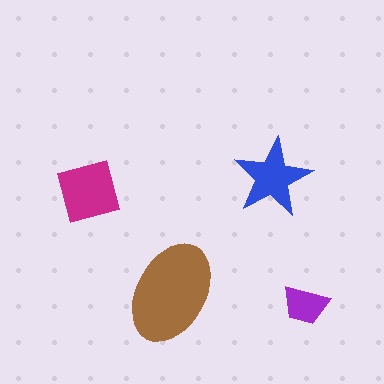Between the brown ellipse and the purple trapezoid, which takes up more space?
The brown ellipse.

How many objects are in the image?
There are 4 objects in the image.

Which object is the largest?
The brown ellipse.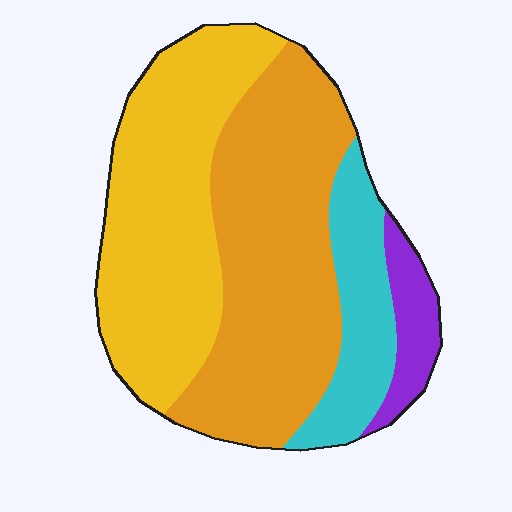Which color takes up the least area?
Purple, at roughly 5%.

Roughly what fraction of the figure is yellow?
Yellow covers 37% of the figure.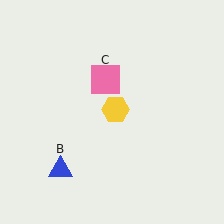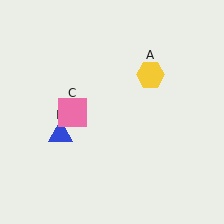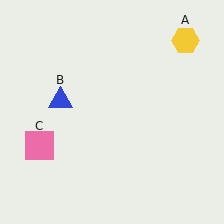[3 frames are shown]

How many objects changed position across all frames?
3 objects changed position: yellow hexagon (object A), blue triangle (object B), pink square (object C).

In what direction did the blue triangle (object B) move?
The blue triangle (object B) moved up.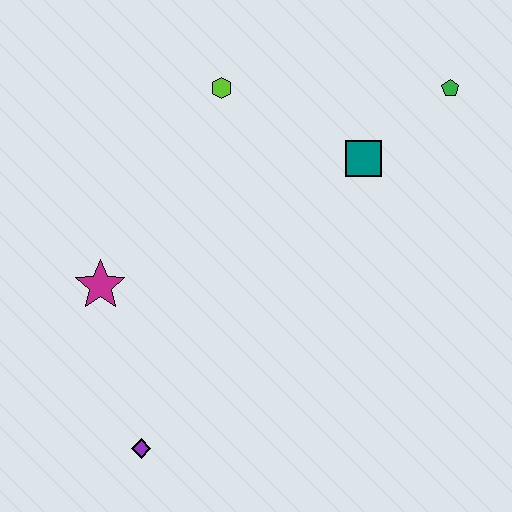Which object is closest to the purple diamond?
The magenta star is closest to the purple diamond.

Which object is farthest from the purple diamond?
The green pentagon is farthest from the purple diamond.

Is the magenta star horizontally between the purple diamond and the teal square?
No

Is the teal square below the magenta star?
No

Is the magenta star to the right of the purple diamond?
No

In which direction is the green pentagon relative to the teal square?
The green pentagon is to the right of the teal square.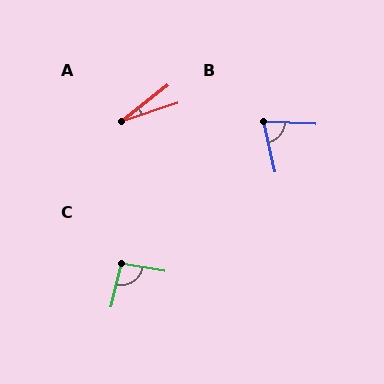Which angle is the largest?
C, at approximately 94 degrees.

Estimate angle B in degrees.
Approximately 74 degrees.